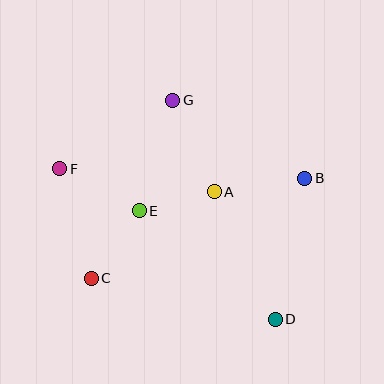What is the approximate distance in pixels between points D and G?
The distance between D and G is approximately 242 pixels.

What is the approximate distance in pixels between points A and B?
The distance between A and B is approximately 92 pixels.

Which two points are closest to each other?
Points A and E are closest to each other.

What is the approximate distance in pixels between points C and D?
The distance between C and D is approximately 188 pixels.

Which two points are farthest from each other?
Points D and F are farthest from each other.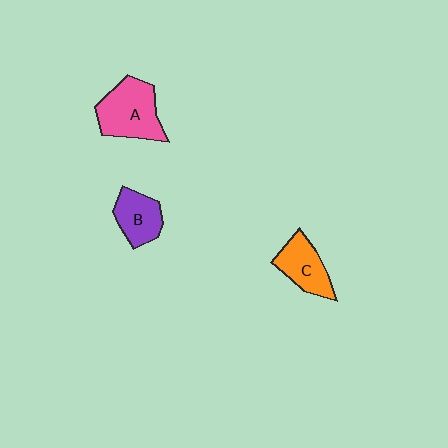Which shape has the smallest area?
Shape B (purple).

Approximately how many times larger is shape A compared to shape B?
Approximately 1.5 times.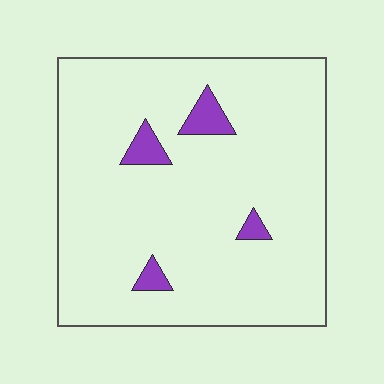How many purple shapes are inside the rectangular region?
4.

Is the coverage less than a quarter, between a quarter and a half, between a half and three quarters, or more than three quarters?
Less than a quarter.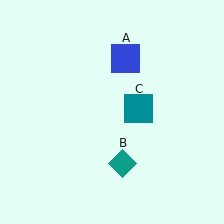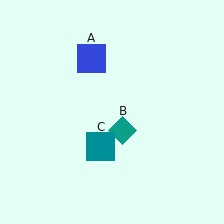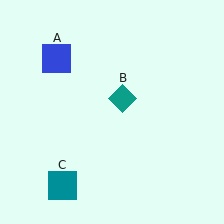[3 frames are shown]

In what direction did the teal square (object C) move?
The teal square (object C) moved down and to the left.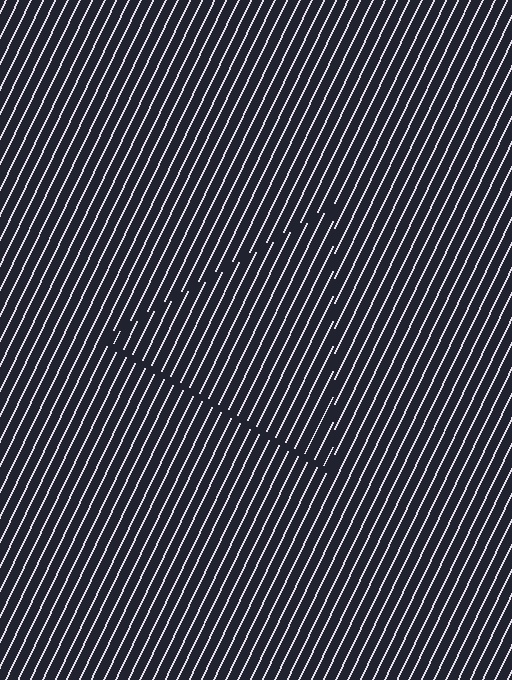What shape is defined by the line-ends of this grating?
An illusory triangle. The interior of the shape contains the same grating, shifted by half a period — the contour is defined by the phase discontinuity where line-ends from the inner and outer gratings abut.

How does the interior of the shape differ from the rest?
The interior of the shape contains the same grating, shifted by half a period — the contour is defined by the phase discontinuity where line-ends from the inner and outer gratings abut.